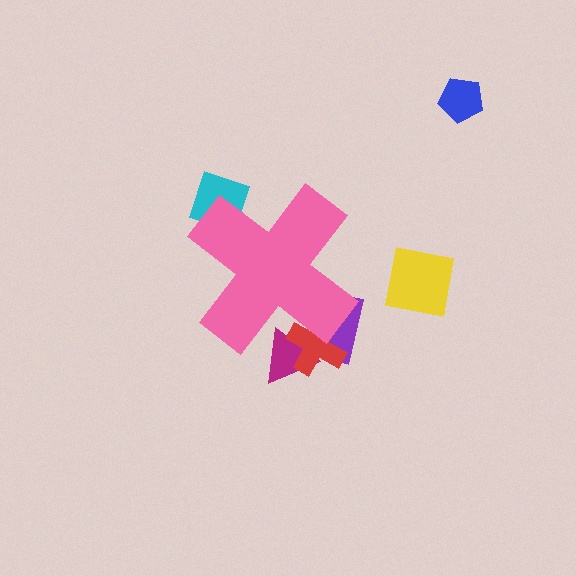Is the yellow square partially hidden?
No, the yellow square is fully visible.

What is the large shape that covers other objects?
A pink cross.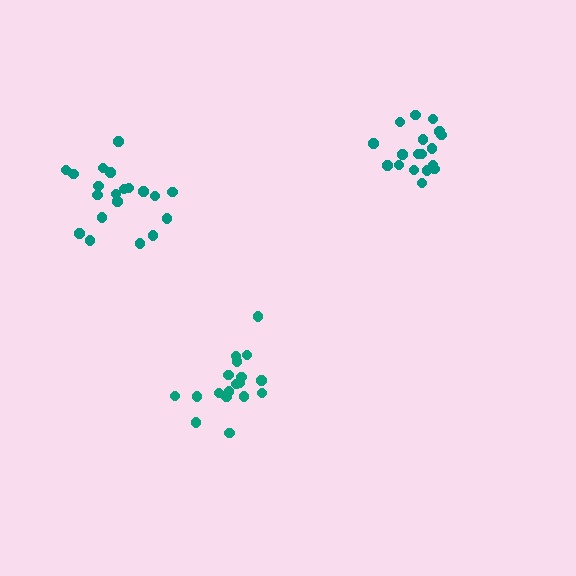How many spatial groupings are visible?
There are 3 spatial groupings.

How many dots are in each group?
Group 1: 18 dots, Group 2: 19 dots, Group 3: 20 dots (57 total).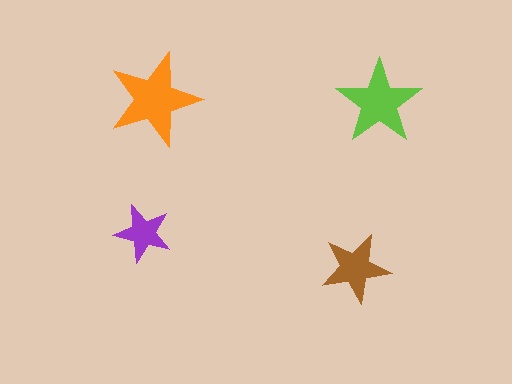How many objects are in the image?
There are 4 objects in the image.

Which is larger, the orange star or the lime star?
The orange one.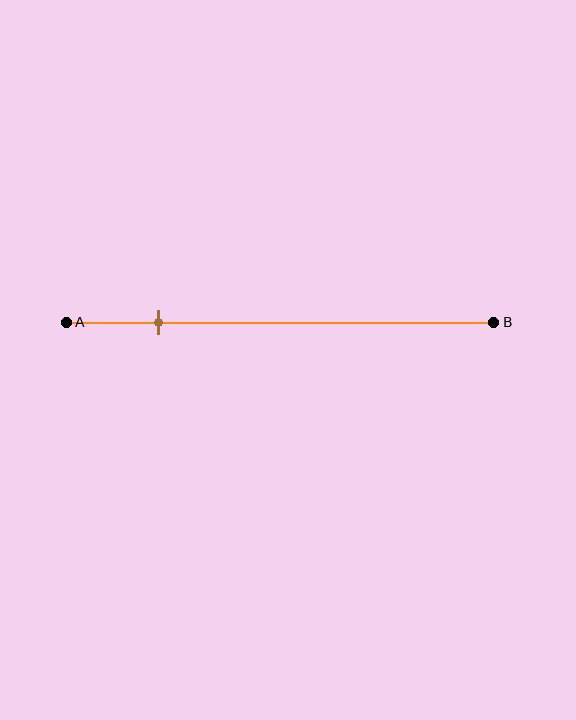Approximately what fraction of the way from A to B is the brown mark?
The brown mark is approximately 20% of the way from A to B.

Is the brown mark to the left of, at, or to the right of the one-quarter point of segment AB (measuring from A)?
The brown mark is to the left of the one-quarter point of segment AB.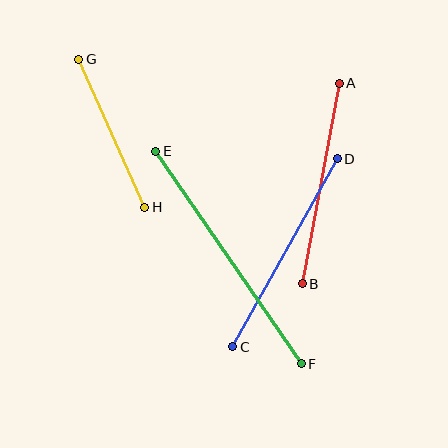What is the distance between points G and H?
The distance is approximately 162 pixels.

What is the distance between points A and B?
The distance is approximately 204 pixels.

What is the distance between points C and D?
The distance is approximately 215 pixels.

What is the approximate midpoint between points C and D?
The midpoint is at approximately (285, 253) pixels.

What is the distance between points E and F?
The distance is approximately 258 pixels.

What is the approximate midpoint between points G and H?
The midpoint is at approximately (112, 133) pixels.